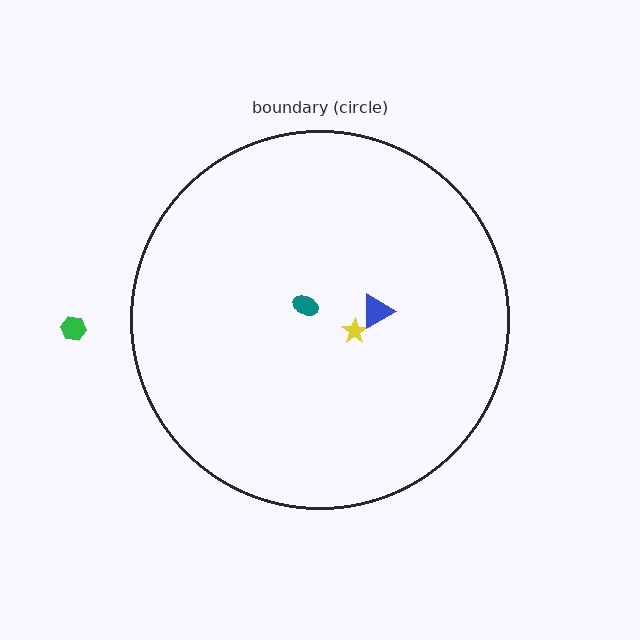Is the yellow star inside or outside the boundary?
Inside.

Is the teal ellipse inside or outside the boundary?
Inside.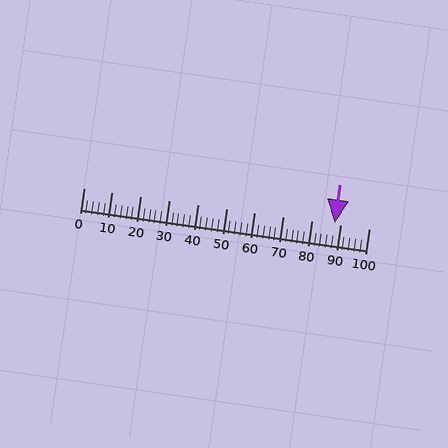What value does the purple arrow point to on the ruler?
The purple arrow points to approximately 88.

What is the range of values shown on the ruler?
The ruler shows values from 0 to 100.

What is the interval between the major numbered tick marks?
The major tick marks are spaced 10 units apart.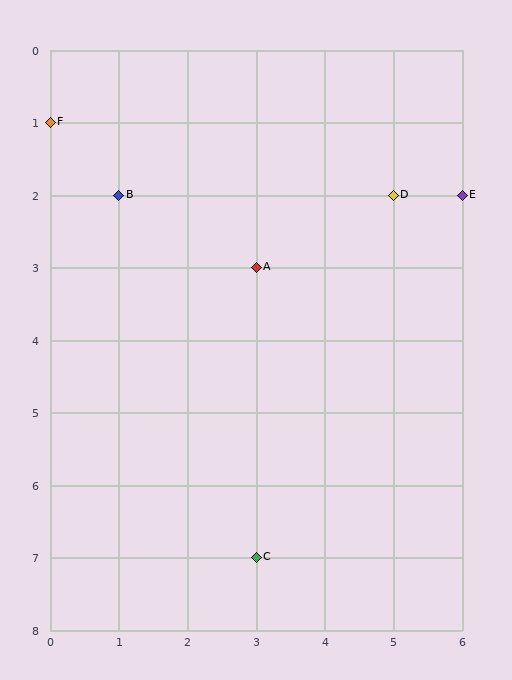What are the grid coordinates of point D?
Point D is at grid coordinates (5, 2).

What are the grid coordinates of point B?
Point B is at grid coordinates (1, 2).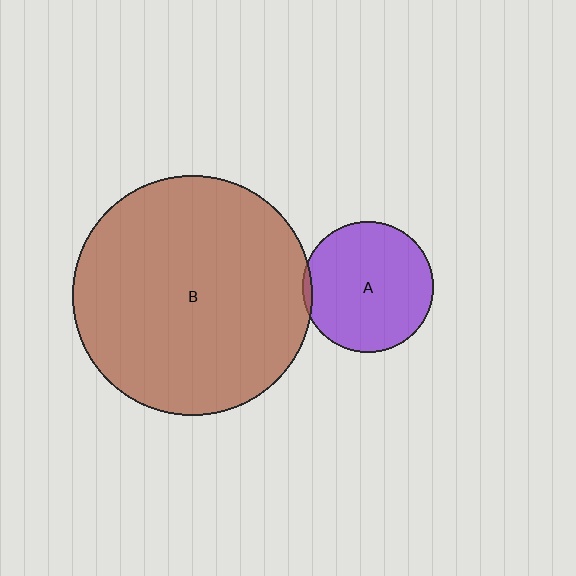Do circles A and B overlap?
Yes.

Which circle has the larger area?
Circle B (brown).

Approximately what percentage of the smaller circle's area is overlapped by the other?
Approximately 5%.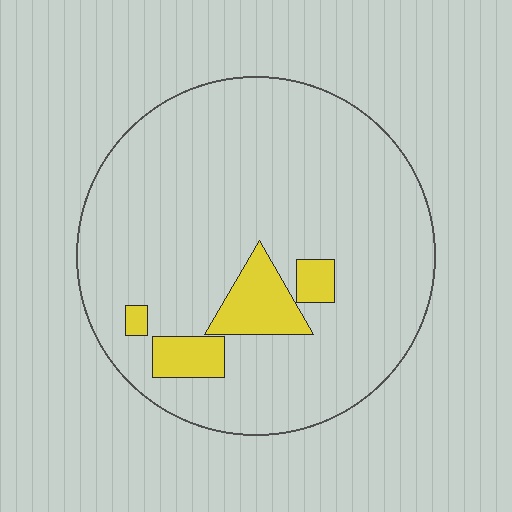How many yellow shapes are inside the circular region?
4.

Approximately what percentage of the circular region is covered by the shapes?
Approximately 10%.